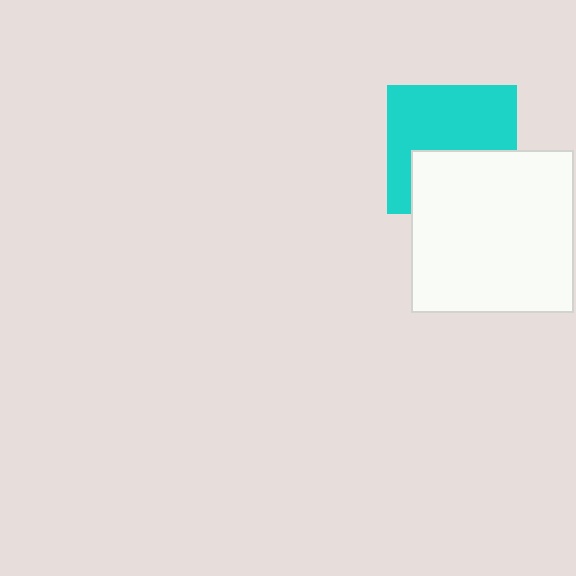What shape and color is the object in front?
The object in front is a white square.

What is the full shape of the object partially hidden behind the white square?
The partially hidden object is a cyan square.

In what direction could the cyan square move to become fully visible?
The cyan square could move up. That would shift it out from behind the white square entirely.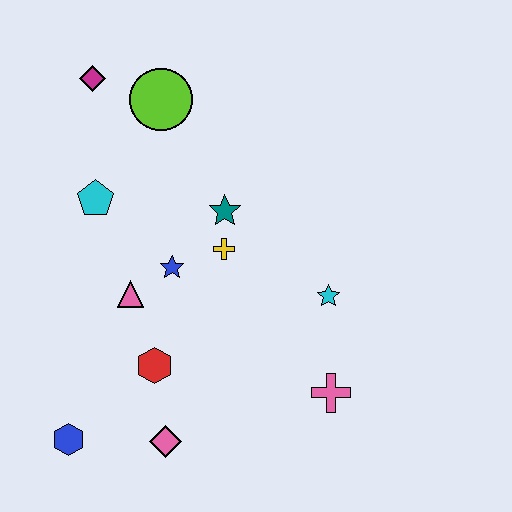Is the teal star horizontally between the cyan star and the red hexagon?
Yes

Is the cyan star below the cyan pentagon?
Yes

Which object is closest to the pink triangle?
The blue star is closest to the pink triangle.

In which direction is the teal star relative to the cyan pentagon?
The teal star is to the right of the cyan pentagon.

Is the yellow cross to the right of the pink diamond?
Yes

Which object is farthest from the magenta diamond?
The pink cross is farthest from the magenta diamond.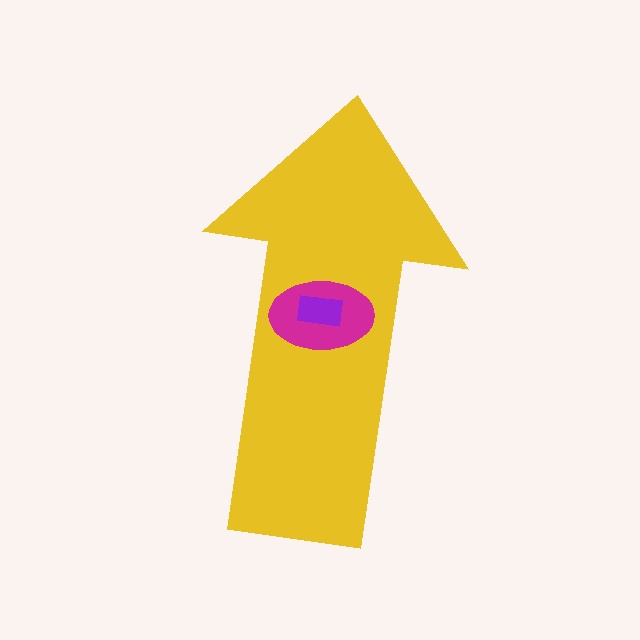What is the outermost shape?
The yellow arrow.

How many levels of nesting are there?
3.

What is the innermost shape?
The purple rectangle.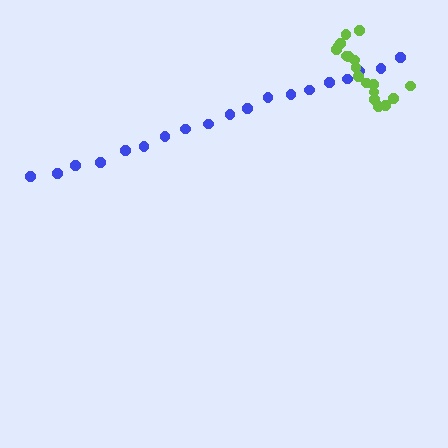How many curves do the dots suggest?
There are 2 distinct paths.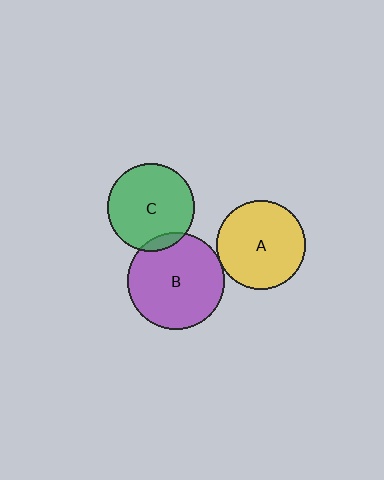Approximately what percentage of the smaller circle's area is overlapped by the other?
Approximately 5%.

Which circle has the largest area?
Circle B (purple).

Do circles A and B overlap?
Yes.